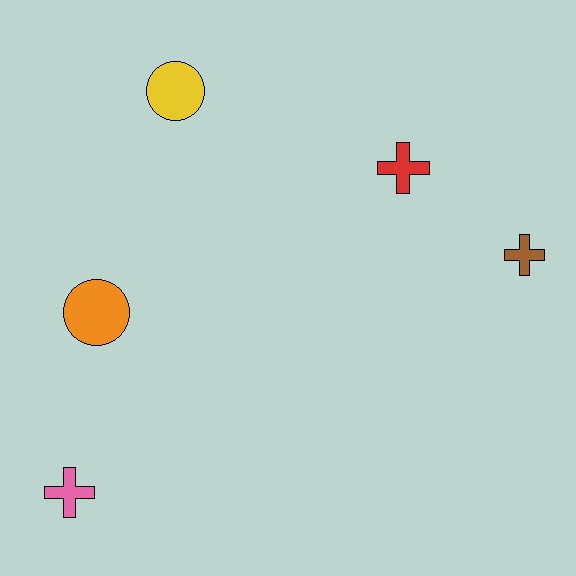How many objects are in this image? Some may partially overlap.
There are 5 objects.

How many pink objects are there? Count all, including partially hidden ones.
There is 1 pink object.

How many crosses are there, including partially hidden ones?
There are 3 crosses.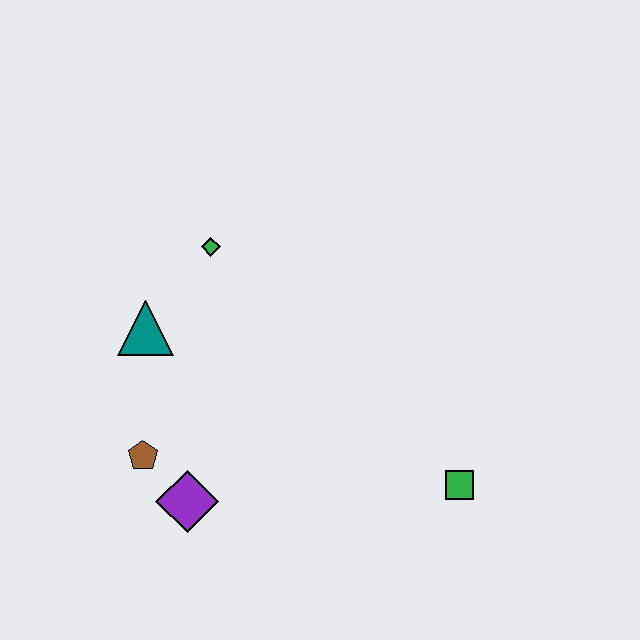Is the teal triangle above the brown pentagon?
Yes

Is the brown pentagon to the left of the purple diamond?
Yes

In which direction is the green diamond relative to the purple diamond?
The green diamond is above the purple diamond.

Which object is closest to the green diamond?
The teal triangle is closest to the green diamond.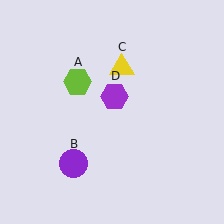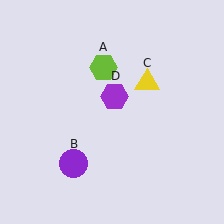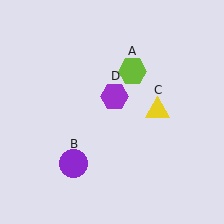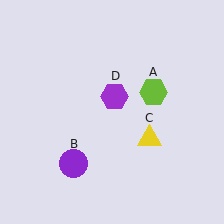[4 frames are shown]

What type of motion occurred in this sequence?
The lime hexagon (object A), yellow triangle (object C) rotated clockwise around the center of the scene.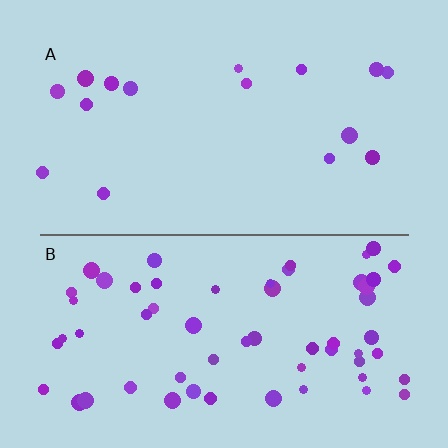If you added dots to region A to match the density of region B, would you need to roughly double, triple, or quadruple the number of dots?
Approximately quadruple.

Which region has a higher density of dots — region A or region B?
B (the bottom).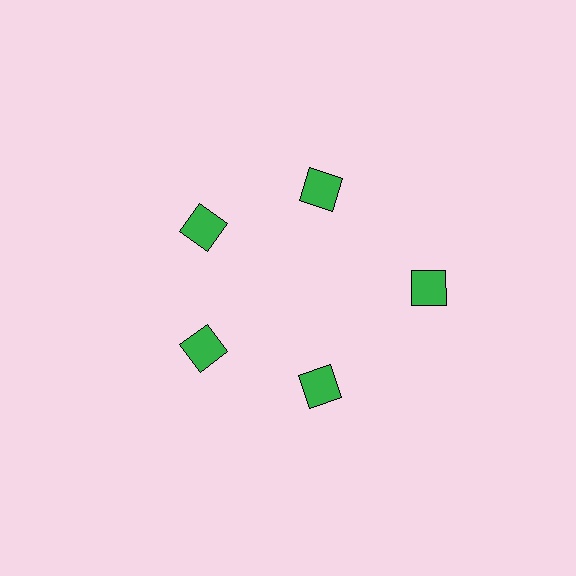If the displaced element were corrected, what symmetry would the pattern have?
It would have 5-fold rotational symmetry — the pattern would map onto itself every 72 degrees.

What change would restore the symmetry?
The symmetry would be restored by moving it inward, back onto the ring so that all 5 diamonds sit at equal angles and equal distance from the center.